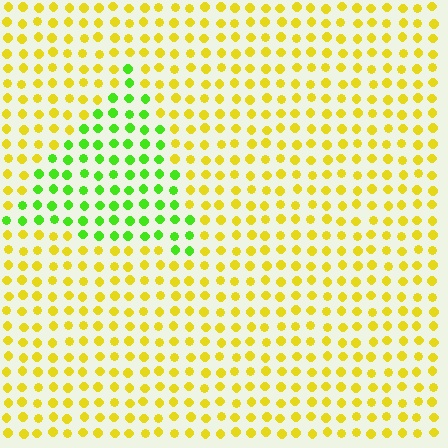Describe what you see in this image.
The image is filled with small yellow elements in a uniform arrangement. A triangle-shaped region is visible where the elements are tinted to a slightly different hue, forming a subtle color boundary.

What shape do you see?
I see a triangle.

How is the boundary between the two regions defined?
The boundary is defined purely by a slight shift in hue (about 52 degrees). Spacing, size, and orientation are identical on both sides.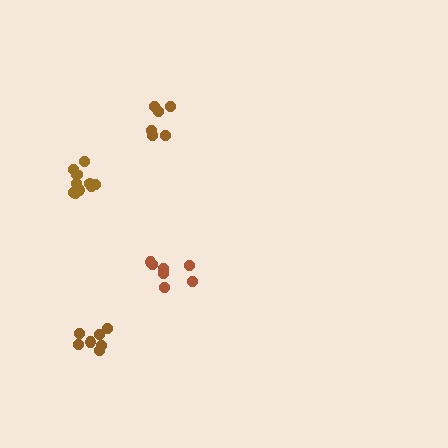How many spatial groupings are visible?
There are 4 spatial groupings.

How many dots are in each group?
Group 1: 10 dots, Group 2: 7 dots, Group 3: 6 dots, Group 4: 7 dots (30 total).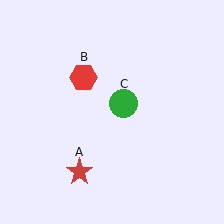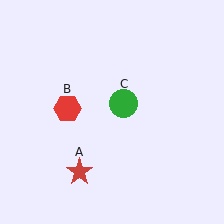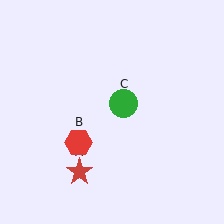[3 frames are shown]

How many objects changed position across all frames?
1 object changed position: red hexagon (object B).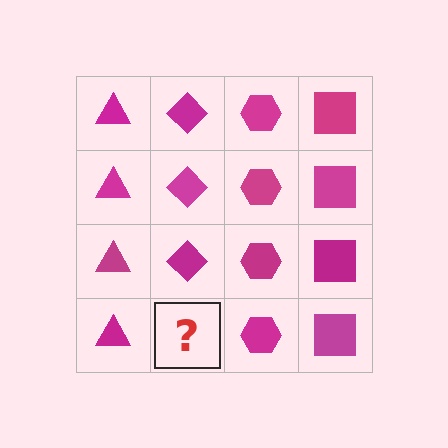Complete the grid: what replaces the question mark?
The question mark should be replaced with a magenta diamond.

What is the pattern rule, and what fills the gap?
The rule is that each column has a consistent shape. The gap should be filled with a magenta diamond.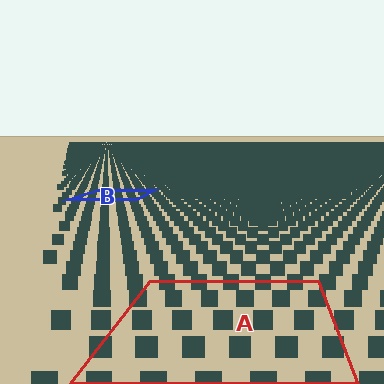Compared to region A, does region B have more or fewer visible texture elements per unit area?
Region B has more texture elements per unit area — they are packed more densely because it is farther away.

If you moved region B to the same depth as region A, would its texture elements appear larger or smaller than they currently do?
They would appear larger. At a closer depth, the same texture elements are projected at a bigger on-screen size.